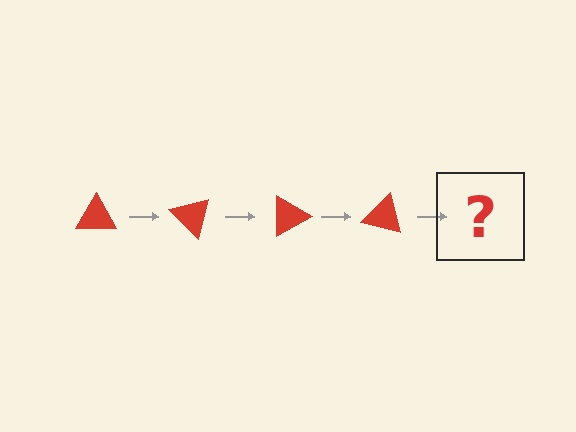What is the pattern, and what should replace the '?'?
The pattern is that the triangle rotates 45 degrees each step. The '?' should be a red triangle rotated 180 degrees.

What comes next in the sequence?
The next element should be a red triangle rotated 180 degrees.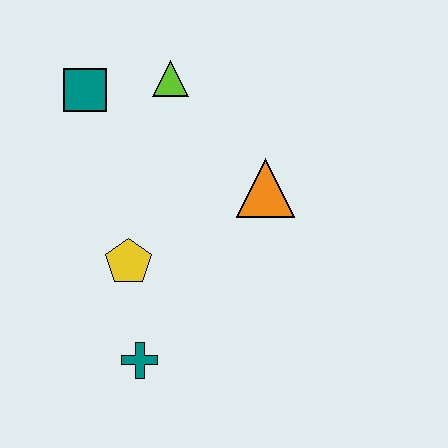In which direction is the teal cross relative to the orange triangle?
The teal cross is below the orange triangle.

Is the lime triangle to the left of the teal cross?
No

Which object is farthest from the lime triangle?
The teal cross is farthest from the lime triangle.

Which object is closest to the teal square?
The lime triangle is closest to the teal square.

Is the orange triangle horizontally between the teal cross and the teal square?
No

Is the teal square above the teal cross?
Yes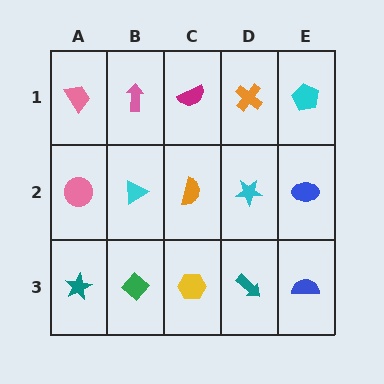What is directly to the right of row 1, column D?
A cyan pentagon.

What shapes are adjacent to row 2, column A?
A pink trapezoid (row 1, column A), a teal star (row 3, column A), a cyan triangle (row 2, column B).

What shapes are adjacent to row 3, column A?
A pink circle (row 2, column A), a green diamond (row 3, column B).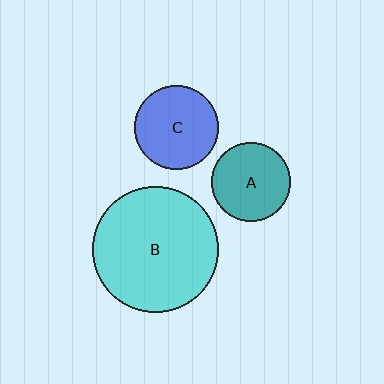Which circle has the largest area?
Circle B (cyan).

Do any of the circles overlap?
No, none of the circles overlap.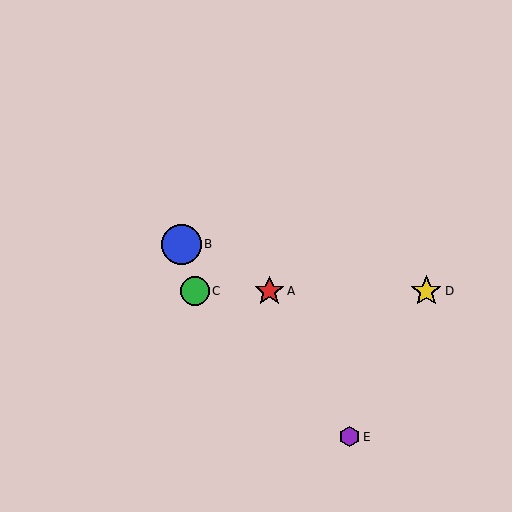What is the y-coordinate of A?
Object A is at y≈291.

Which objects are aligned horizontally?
Objects A, C, D are aligned horizontally.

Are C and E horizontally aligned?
No, C is at y≈291 and E is at y≈437.